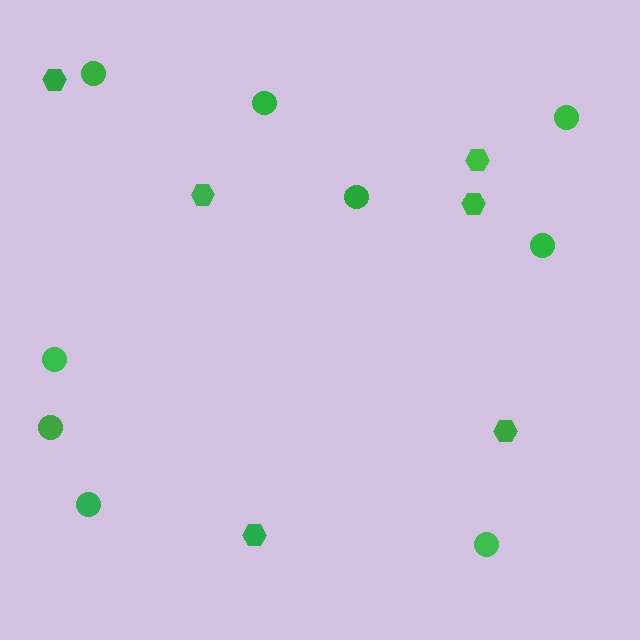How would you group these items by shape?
There are 2 groups: one group of hexagons (6) and one group of circles (9).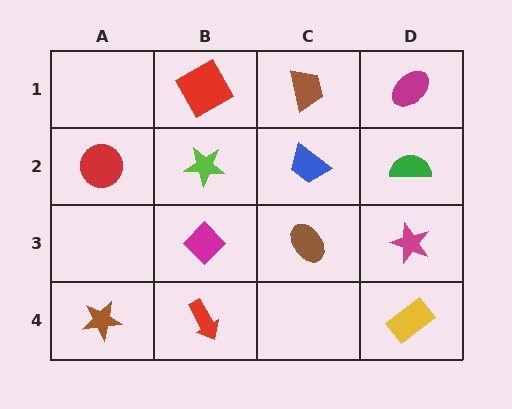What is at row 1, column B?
A red square.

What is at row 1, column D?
A magenta ellipse.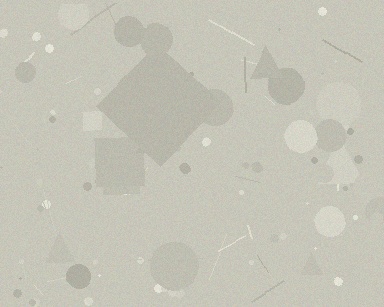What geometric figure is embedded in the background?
A diamond is embedded in the background.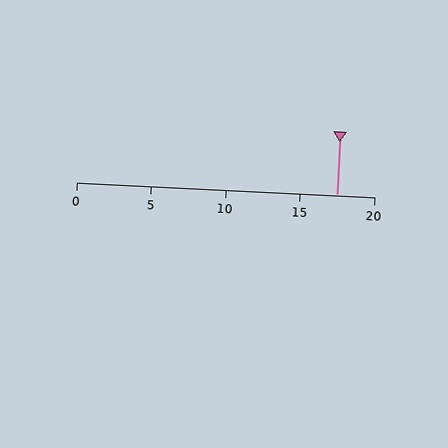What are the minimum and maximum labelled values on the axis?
The axis runs from 0 to 20.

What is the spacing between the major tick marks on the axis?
The major ticks are spaced 5 apart.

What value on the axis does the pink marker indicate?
The marker indicates approximately 17.5.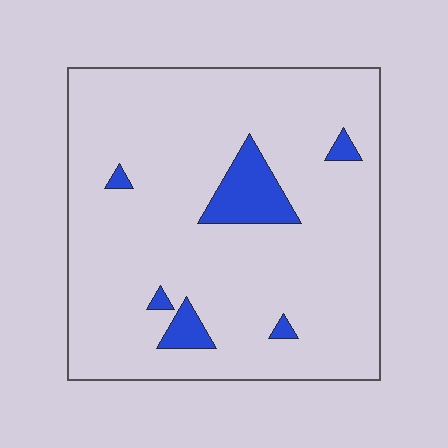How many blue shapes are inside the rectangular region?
6.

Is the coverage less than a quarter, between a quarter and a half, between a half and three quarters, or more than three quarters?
Less than a quarter.